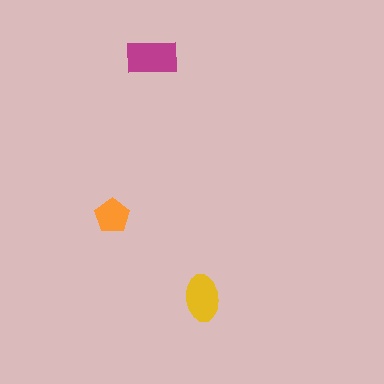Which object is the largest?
The magenta rectangle.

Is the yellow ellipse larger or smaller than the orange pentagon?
Larger.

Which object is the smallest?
The orange pentagon.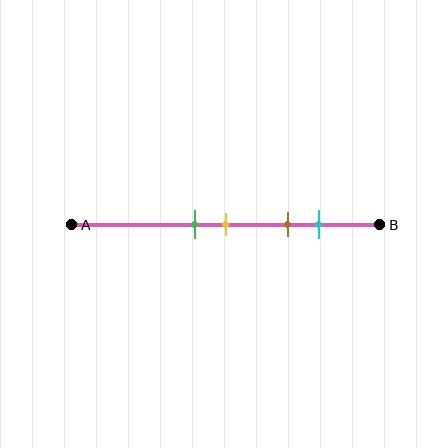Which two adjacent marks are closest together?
The green and yellow marks are the closest adjacent pair.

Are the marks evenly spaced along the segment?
No, the marks are not evenly spaced.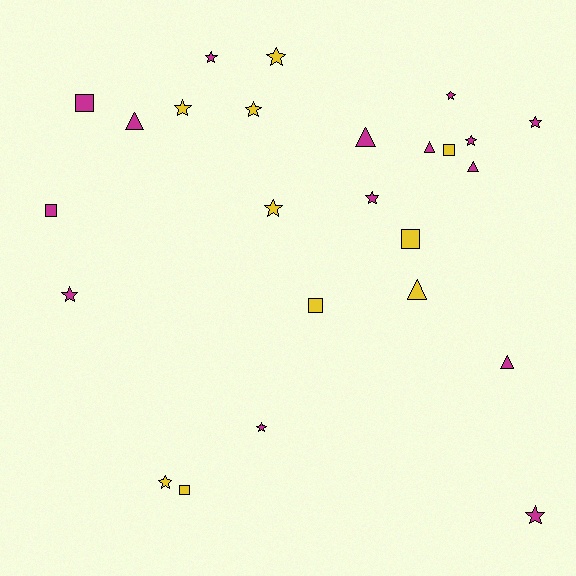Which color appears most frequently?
Magenta, with 15 objects.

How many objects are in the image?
There are 25 objects.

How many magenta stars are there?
There are 8 magenta stars.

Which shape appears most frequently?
Star, with 13 objects.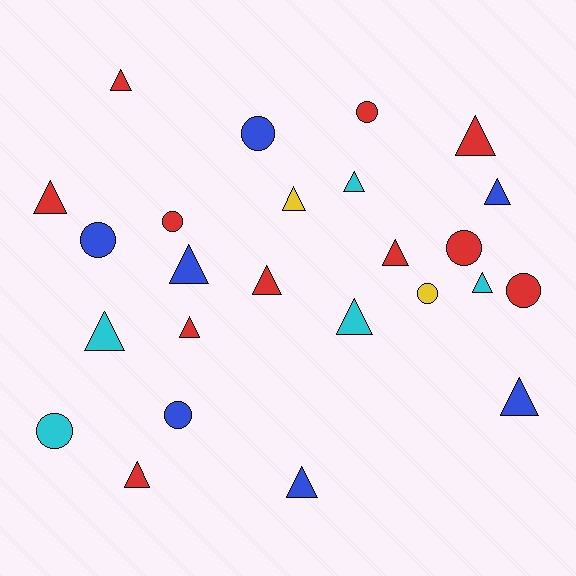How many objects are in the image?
There are 25 objects.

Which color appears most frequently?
Red, with 11 objects.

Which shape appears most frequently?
Triangle, with 16 objects.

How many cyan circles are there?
There is 1 cyan circle.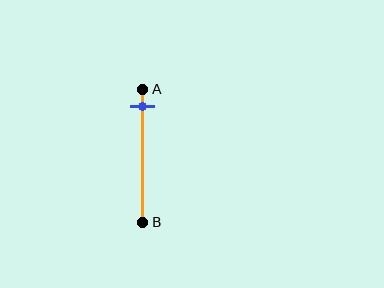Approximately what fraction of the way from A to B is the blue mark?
The blue mark is approximately 15% of the way from A to B.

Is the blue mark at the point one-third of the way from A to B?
No, the mark is at about 15% from A, not at the 33% one-third point.